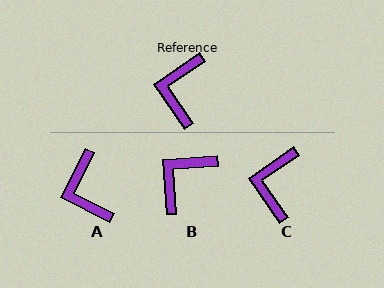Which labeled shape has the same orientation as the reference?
C.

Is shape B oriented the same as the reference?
No, it is off by about 31 degrees.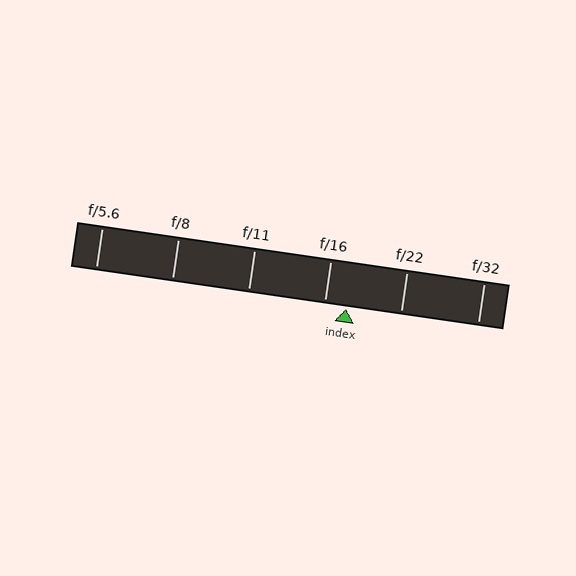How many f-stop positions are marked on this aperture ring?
There are 6 f-stop positions marked.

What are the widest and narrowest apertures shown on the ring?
The widest aperture shown is f/5.6 and the narrowest is f/32.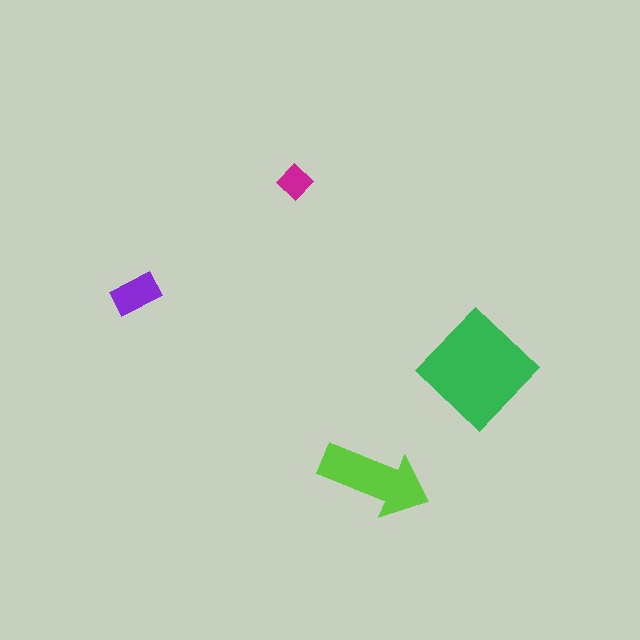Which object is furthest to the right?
The green diamond is rightmost.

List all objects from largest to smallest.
The green diamond, the lime arrow, the purple rectangle, the magenta diamond.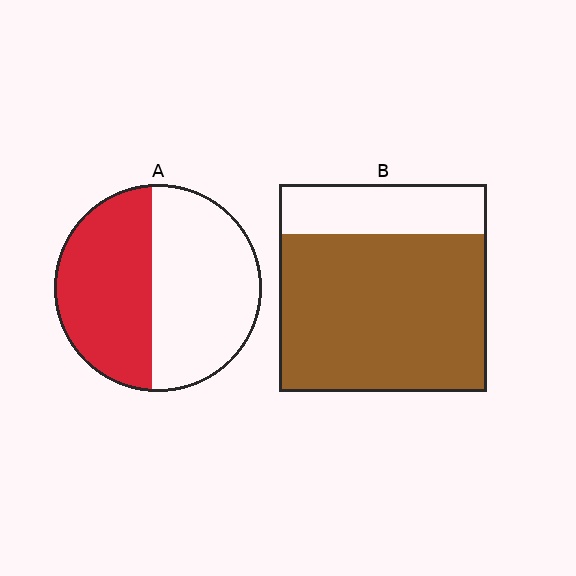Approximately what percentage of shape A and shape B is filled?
A is approximately 45% and B is approximately 75%.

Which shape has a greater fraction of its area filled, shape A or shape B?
Shape B.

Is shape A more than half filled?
Roughly half.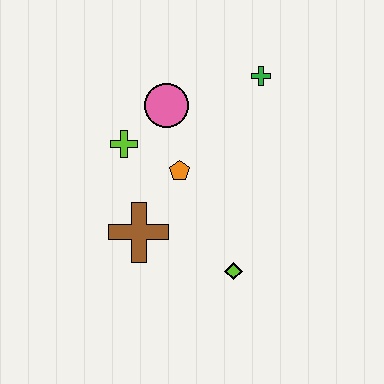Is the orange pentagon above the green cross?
No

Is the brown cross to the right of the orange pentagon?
No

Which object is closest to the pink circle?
The lime cross is closest to the pink circle.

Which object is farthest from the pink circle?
The lime diamond is farthest from the pink circle.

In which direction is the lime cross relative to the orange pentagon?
The lime cross is to the left of the orange pentagon.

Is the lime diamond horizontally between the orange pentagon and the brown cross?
No